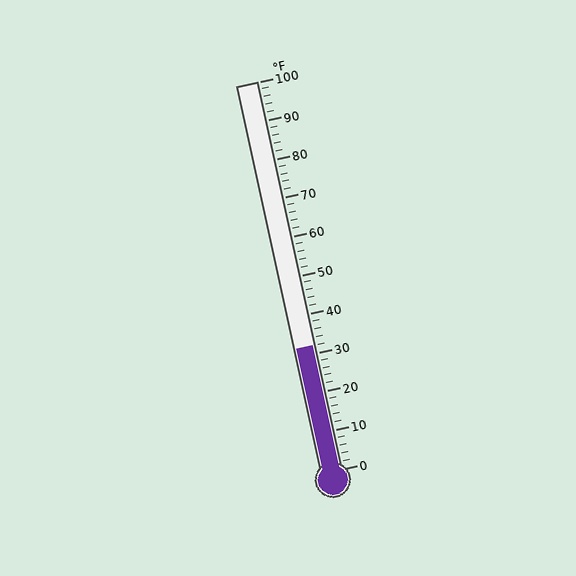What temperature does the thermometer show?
The thermometer shows approximately 32°F.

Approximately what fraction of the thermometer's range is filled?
The thermometer is filled to approximately 30% of its range.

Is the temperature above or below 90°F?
The temperature is below 90°F.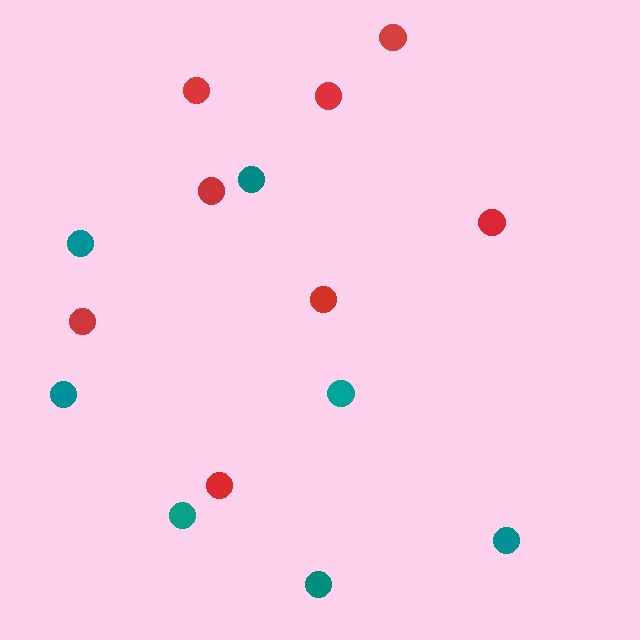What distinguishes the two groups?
There are 2 groups: one group of teal circles (7) and one group of red circles (8).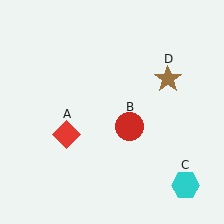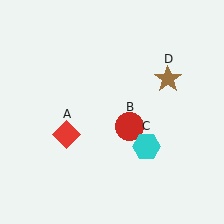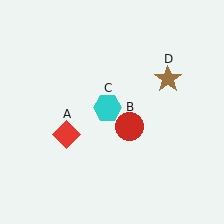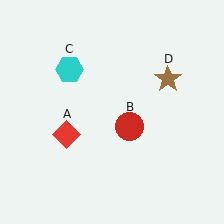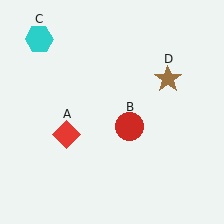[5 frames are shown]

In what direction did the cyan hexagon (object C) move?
The cyan hexagon (object C) moved up and to the left.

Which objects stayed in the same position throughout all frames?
Red diamond (object A) and red circle (object B) and brown star (object D) remained stationary.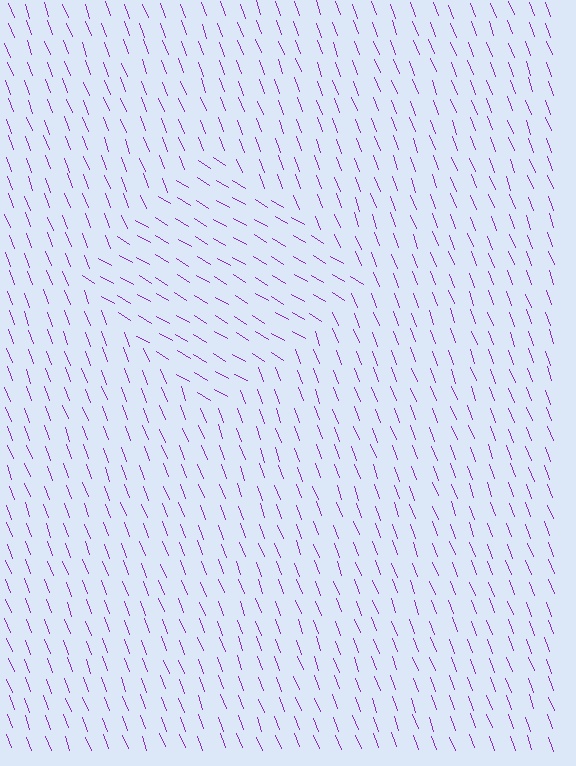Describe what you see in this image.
The image is filled with small purple line segments. A diamond region in the image has lines oriented differently from the surrounding lines, creating a visible texture boundary.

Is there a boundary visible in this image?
Yes, there is a texture boundary formed by a change in line orientation.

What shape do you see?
I see a diamond.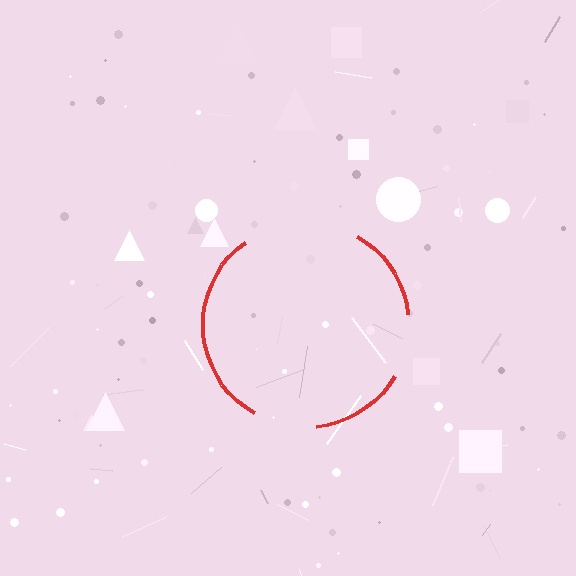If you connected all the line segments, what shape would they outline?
They would outline a circle.